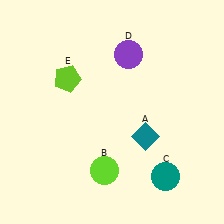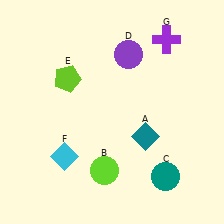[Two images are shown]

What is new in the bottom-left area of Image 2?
A cyan diamond (F) was added in the bottom-left area of Image 2.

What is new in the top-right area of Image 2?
A purple cross (G) was added in the top-right area of Image 2.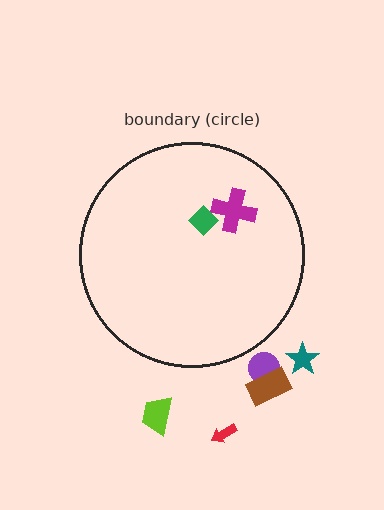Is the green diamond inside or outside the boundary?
Inside.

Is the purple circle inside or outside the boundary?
Outside.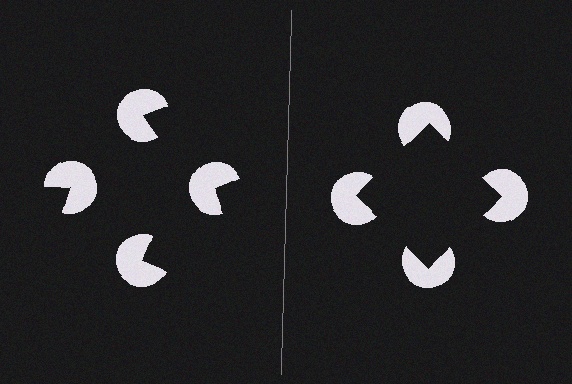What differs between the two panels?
The pac-man discs are positioned identically on both sides; only the wedge orientations differ. On the right they align to a square; on the left they are misaligned.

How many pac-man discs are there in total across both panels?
8 — 4 on each side.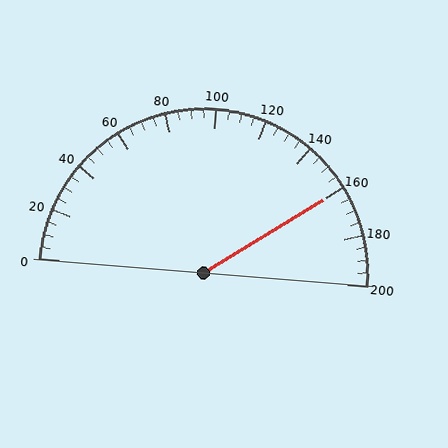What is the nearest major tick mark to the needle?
The nearest major tick mark is 160.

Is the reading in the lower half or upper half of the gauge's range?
The reading is in the upper half of the range (0 to 200).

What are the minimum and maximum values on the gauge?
The gauge ranges from 0 to 200.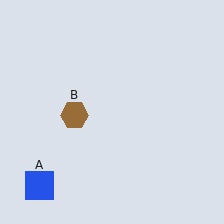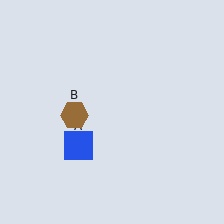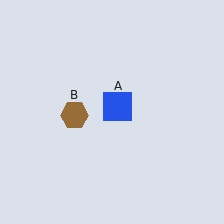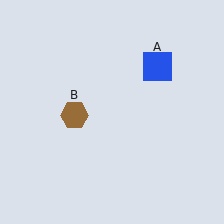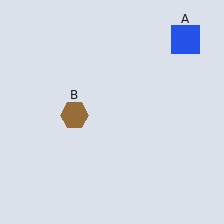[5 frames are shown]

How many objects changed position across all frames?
1 object changed position: blue square (object A).